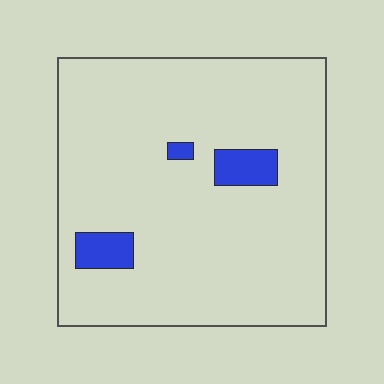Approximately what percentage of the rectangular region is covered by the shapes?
Approximately 5%.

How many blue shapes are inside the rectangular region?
3.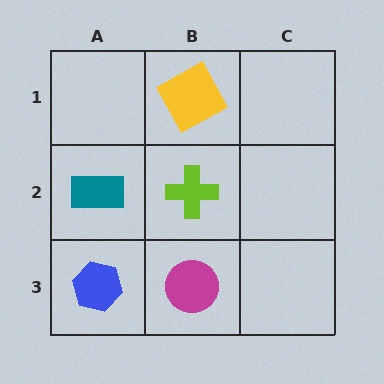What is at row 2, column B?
A lime cross.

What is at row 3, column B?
A magenta circle.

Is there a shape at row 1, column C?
No, that cell is empty.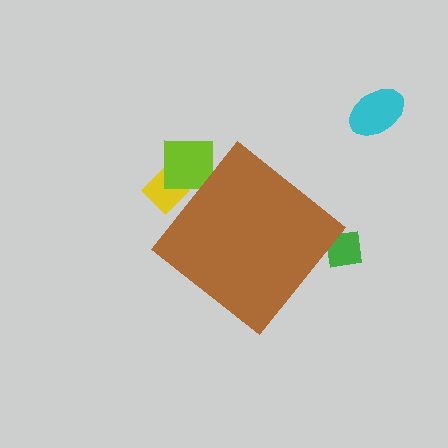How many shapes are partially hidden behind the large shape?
3 shapes are partially hidden.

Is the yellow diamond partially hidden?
Yes, the yellow diamond is partially hidden behind the brown diamond.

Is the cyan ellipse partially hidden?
No, the cyan ellipse is fully visible.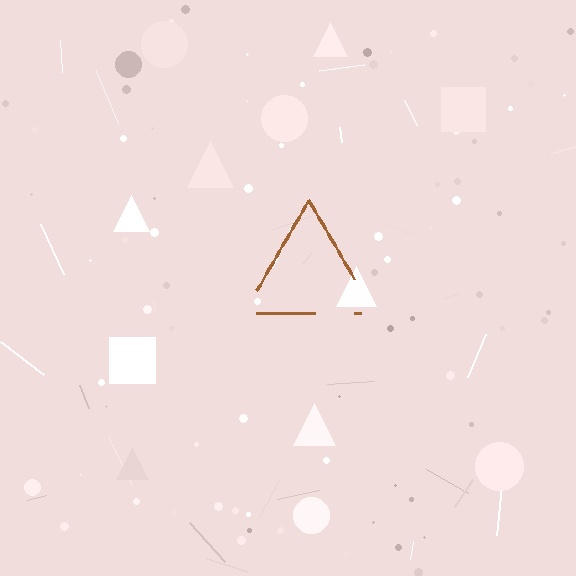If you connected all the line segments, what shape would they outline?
They would outline a triangle.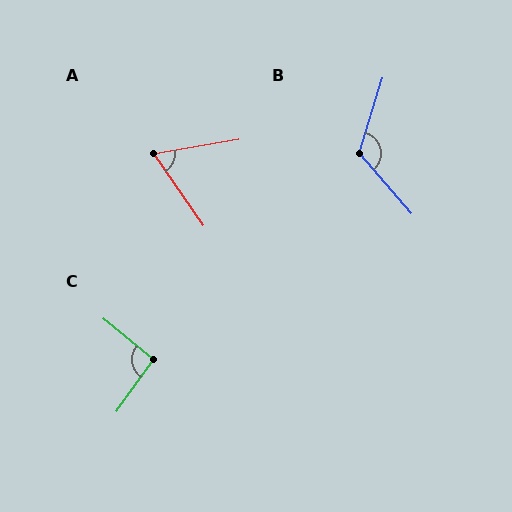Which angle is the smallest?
A, at approximately 65 degrees.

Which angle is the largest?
B, at approximately 122 degrees.